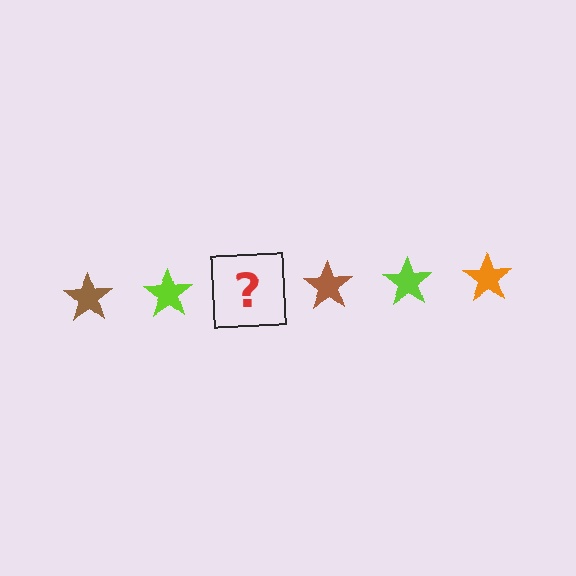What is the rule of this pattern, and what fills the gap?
The rule is that the pattern cycles through brown, lime, orange stars. The gap should be filled with an orange star.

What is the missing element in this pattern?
The missing element is an orange star.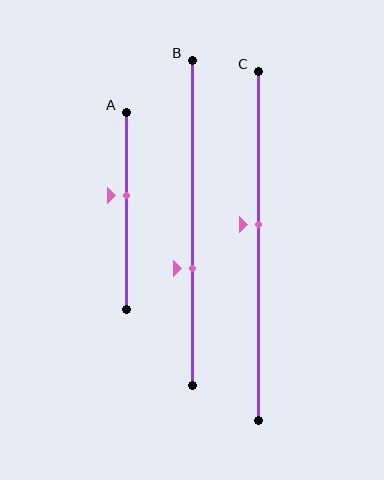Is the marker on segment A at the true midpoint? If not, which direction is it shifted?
No, the marker on segment A is shifted upward by about 8% of the segment length.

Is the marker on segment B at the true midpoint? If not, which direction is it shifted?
No, the marker on segment B is shifted downward by about 14% of the segment length.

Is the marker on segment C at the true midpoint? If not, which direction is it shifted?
No, the marker on segment C is shifted upward by about 6% of the segment length.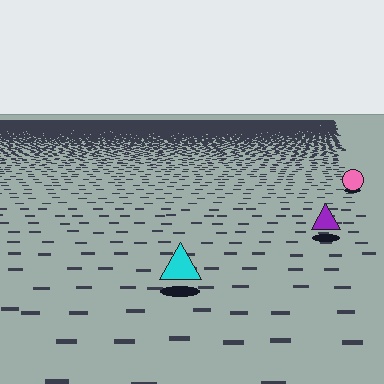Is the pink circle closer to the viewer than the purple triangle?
No. The purple triangle is closer — you can tell from the texture gradient: the ground texture is coarser near it.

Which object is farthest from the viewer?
The pink circle is farthest from the viewer. It appears smaller and the ground texture around it is denser.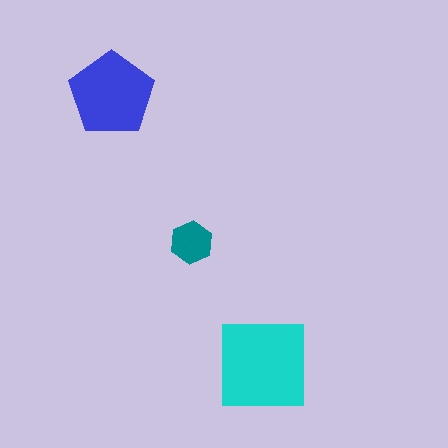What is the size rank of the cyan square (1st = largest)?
1st.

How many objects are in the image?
There are 3 objects in the image.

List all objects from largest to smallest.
The cyan square, the blue pentagon, the teal hexagon.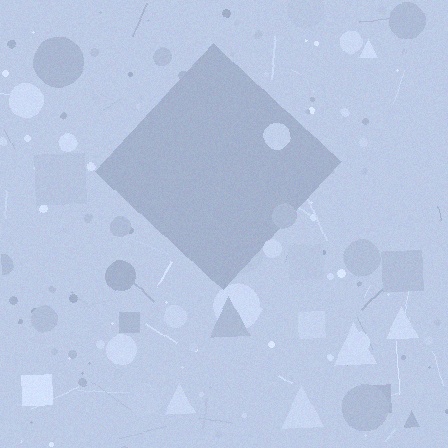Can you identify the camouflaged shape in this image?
The camouflaged shape is a diamond.